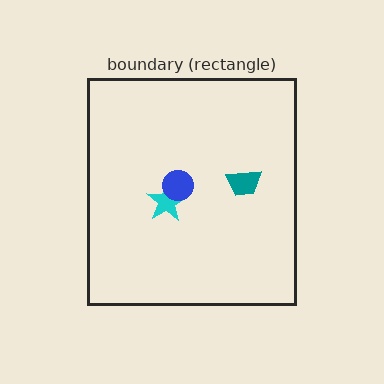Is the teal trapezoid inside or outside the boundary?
Inside.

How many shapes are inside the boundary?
3 inside, 0 outside.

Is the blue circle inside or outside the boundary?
Inside.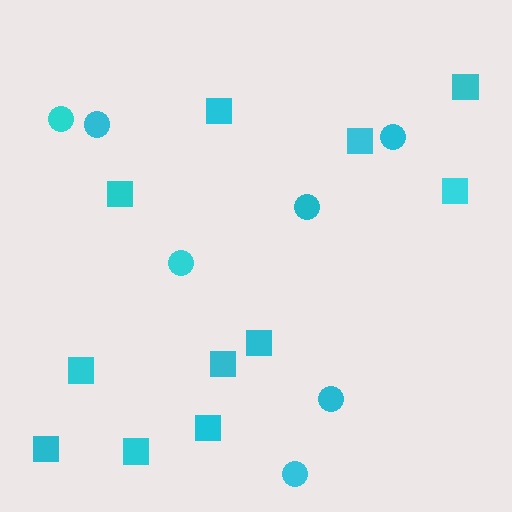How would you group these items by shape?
There are 2 groups: one group of squares (11) and one group of circles (7).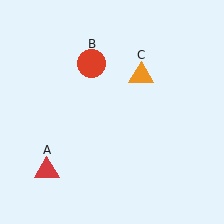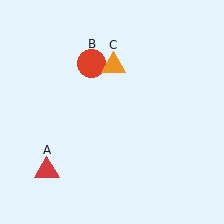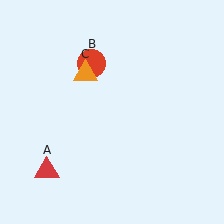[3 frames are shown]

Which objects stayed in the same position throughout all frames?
Red triangle (object A) and red circle (object B) remained stationary.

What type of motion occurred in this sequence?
The orange triangle (object C) rotated counterclockwise around the center of the scene.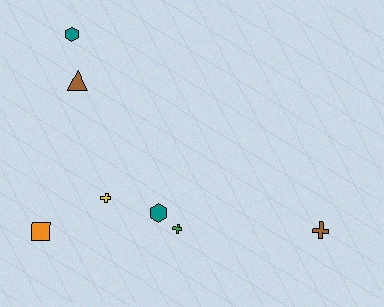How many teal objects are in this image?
There are 2 teal objects.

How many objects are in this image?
There are 7 objects.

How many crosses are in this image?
There are 3 crosses.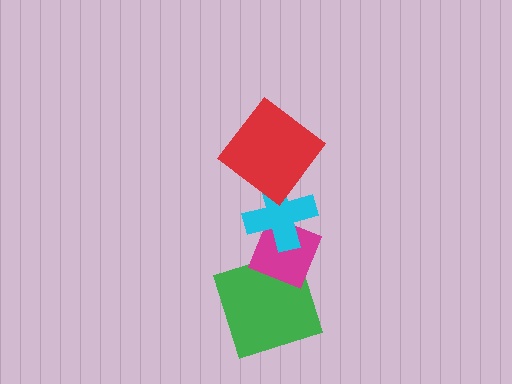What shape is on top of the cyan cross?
The red diamond is on top of the cyan cross.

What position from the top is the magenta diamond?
The magenta diamond is 3rd from the top.